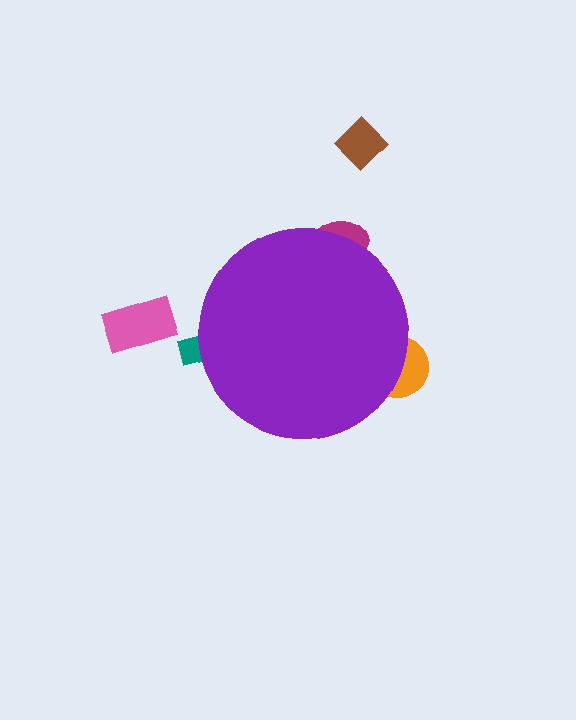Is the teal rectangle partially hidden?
Yes, the teal rectangle is partially hidden behind the purple circle.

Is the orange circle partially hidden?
Yes, the orange circle is partially hidden behind the purple circle.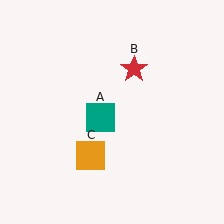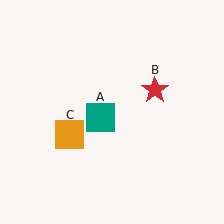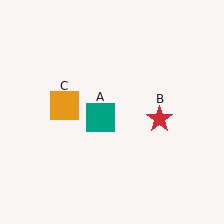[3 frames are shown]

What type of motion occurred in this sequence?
The red star (object B), orange square (object C) rotated clockwise around the center of the scene.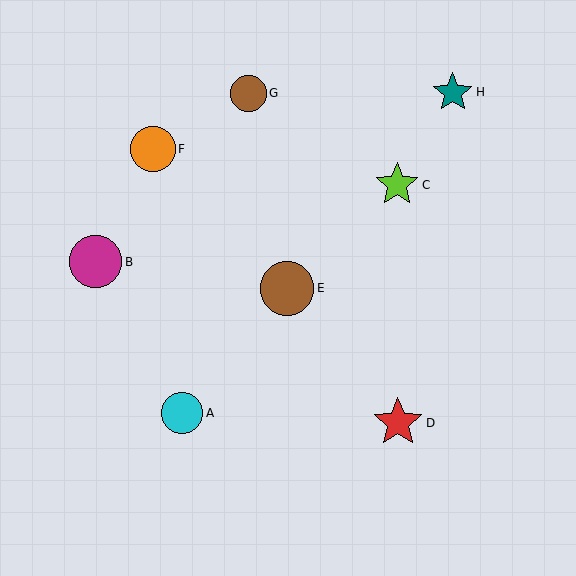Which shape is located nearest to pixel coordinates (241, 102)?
The brown circle (labeled G) at (248, 93) is nearest to that location.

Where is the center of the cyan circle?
The center of the cyan circle is at (182, 413).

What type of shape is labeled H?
Shape H is a teal star.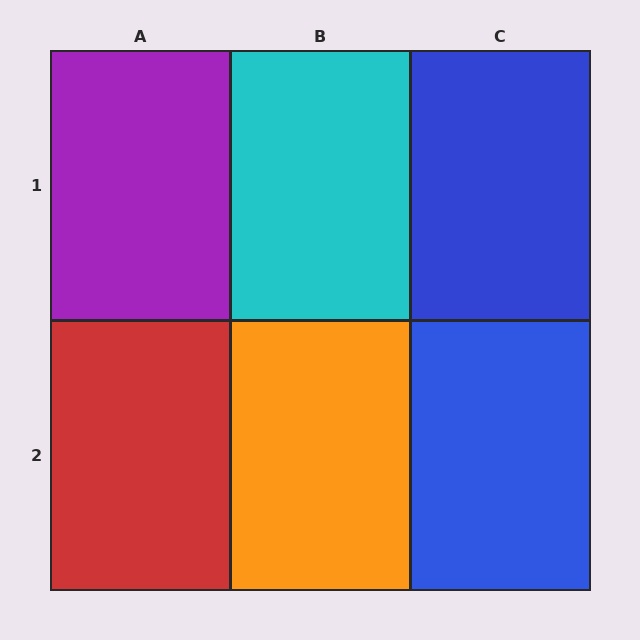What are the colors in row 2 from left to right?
Red, orange, blue.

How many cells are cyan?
1 cell is cyan.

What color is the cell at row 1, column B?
Cyan.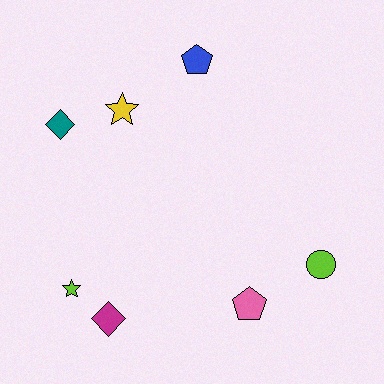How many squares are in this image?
There are no squares.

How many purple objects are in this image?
There are no purple objects.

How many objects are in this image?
There are 7 objects.